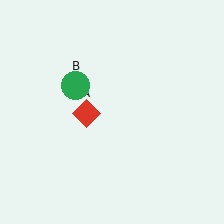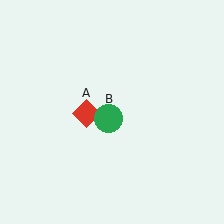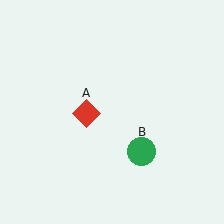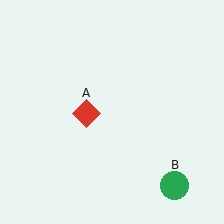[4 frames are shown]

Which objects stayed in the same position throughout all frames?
Red diamond (object A) remained stationary.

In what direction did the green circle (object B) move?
The green circle (object B) moved down and to the right.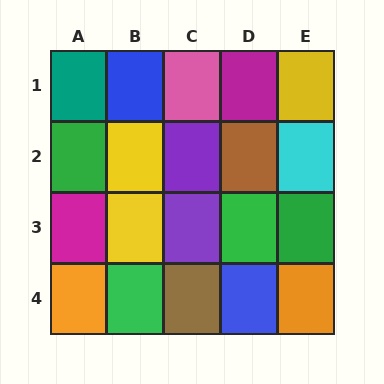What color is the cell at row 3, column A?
Magenta.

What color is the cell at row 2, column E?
Cyan.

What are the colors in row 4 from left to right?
Orange, green, brown, blue, orange.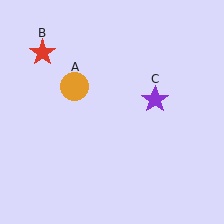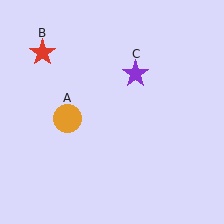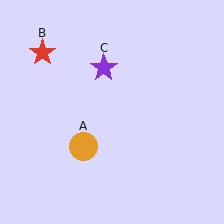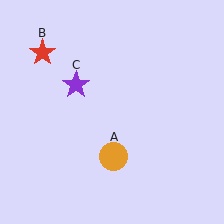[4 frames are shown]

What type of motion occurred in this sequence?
The orange circle (object A), purple star (object C) rotated counterclockwise around the center of the scene.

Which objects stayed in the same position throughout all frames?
Red star (object B) remained stationary.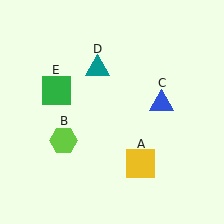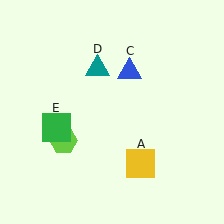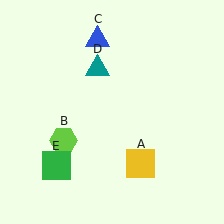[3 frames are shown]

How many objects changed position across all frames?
2 objects changed position: blue triangle (object C), green square (object E).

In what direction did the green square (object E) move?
The green square (object E) moved down.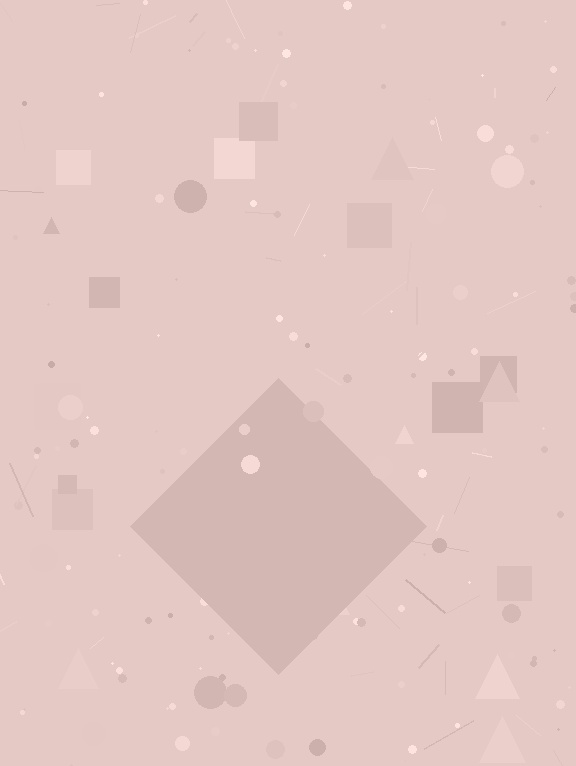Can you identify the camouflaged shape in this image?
The camouflaged shape is a diamond.